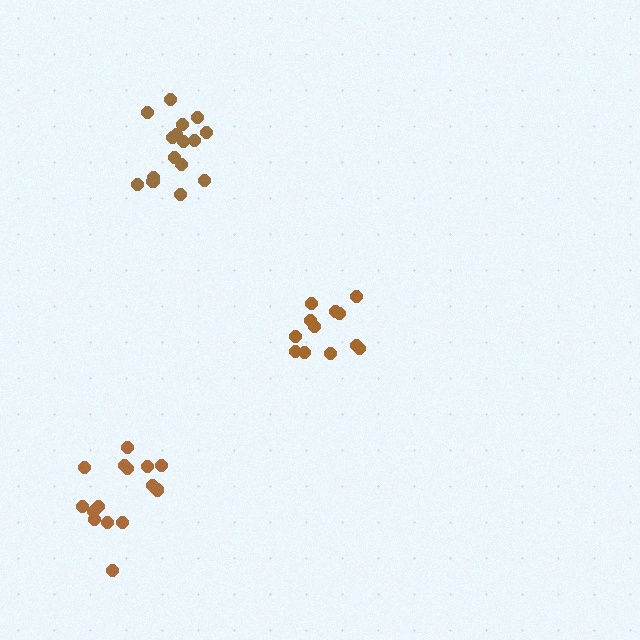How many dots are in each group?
Group 1: 15 dots, Group 2: 16 dots, Group 3: 12 dots (43 total).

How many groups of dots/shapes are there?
There are 3 groups.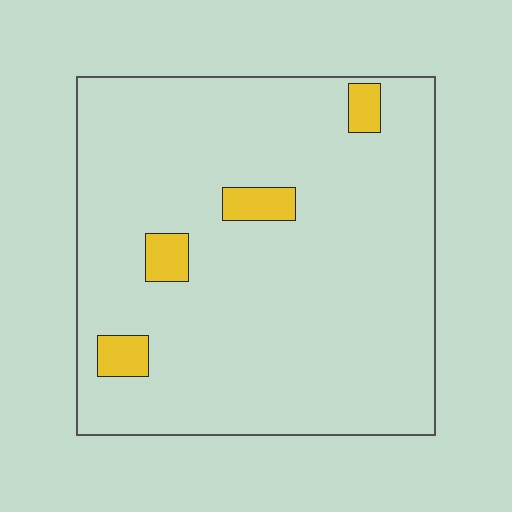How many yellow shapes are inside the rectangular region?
4.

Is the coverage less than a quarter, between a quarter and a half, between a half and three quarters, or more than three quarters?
Less than a quarter.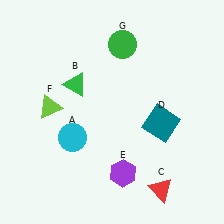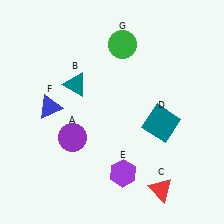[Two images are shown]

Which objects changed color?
A changed from cyan to purple. B changed from green to teal. F changed from lime to blue.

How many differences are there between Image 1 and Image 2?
There are 3 differences between the two images.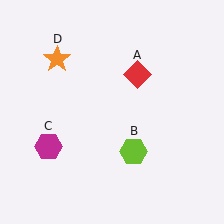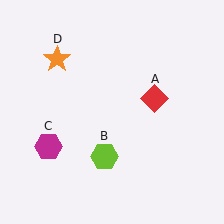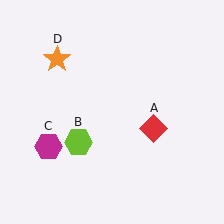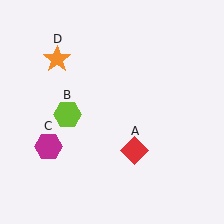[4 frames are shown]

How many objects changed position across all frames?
2 objects changed position: red diamond (object A), lime hexagon (object B).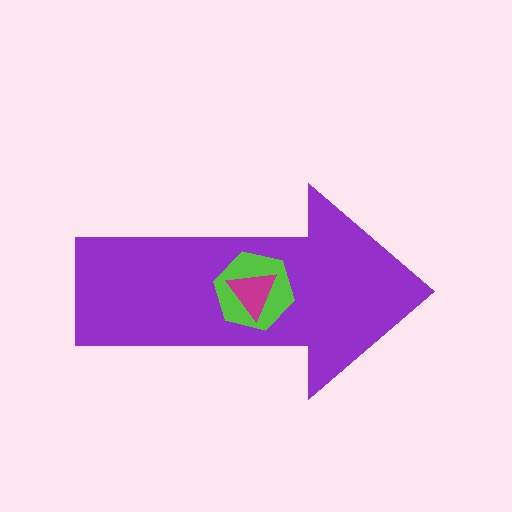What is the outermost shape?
The purple arrow.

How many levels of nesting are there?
3.